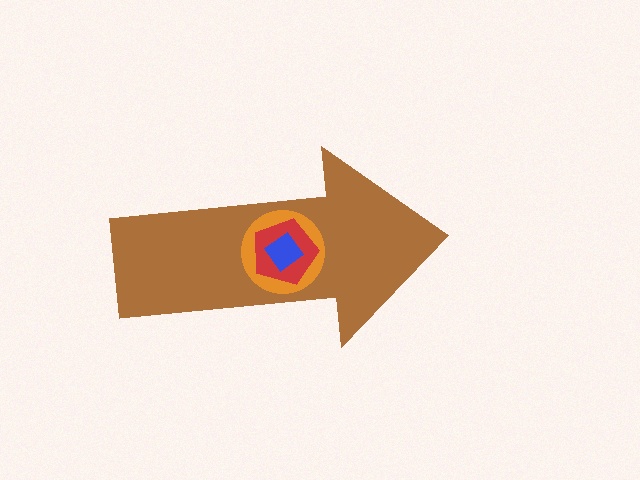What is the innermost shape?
The blue diamond.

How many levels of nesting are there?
4.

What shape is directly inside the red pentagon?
The blue diamond.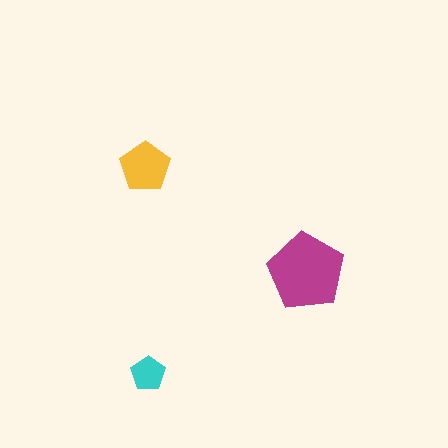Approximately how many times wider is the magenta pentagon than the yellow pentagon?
About 1.5 times wider.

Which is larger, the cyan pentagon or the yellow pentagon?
The yellow one.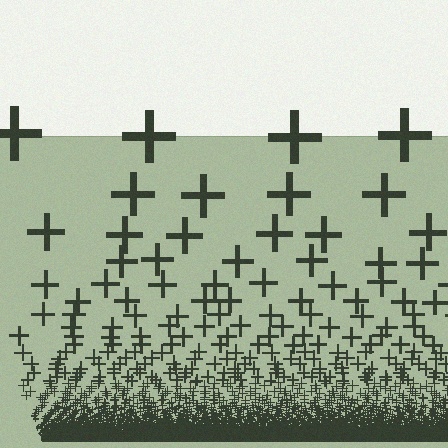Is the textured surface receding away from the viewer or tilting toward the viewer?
The surface appears to tilt toward the viewer. Texture elements get larger and sparser toward the top.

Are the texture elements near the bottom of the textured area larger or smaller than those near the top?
Smaller. The gradient is inverted — elements near the bottom are smaller and denser.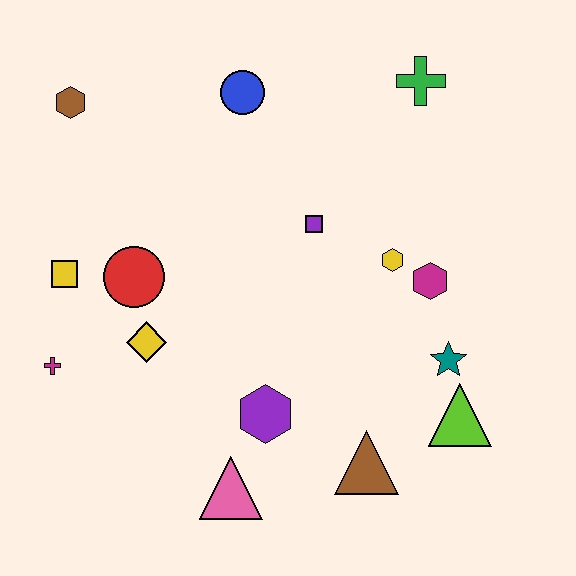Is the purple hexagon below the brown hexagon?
Yes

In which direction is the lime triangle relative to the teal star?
The lime triangle is below the teal star.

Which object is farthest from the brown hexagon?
The lime triangle is farthest from the brown hexagon.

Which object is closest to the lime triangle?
The teal star is closest to the lime triangle.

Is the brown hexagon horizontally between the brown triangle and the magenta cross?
Yes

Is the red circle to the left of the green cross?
Yes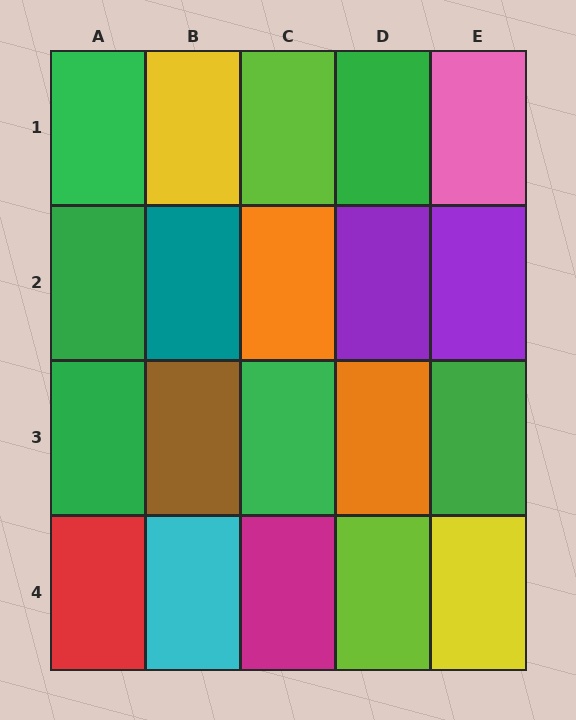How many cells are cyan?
1 cell is cyan.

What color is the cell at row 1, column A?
Green.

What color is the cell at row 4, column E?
Yellow.